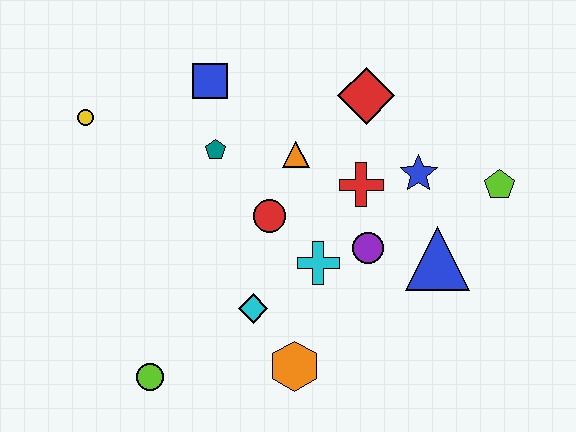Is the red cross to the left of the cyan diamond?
No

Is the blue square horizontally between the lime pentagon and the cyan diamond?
No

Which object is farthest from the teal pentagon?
The lime pentagon is farthest from the teal pentagon.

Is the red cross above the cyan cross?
Yes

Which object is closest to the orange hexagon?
The cyan diamond is closest to the orange hexagon.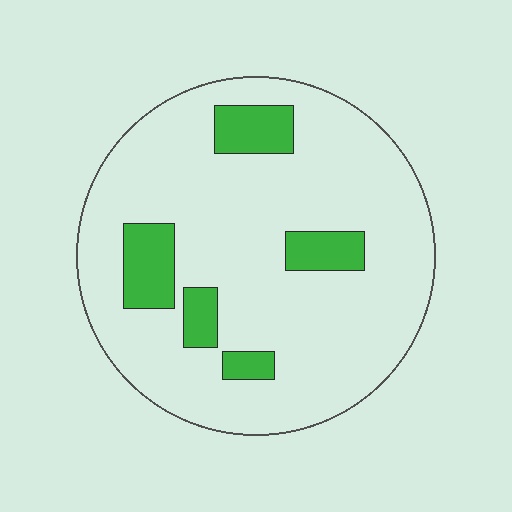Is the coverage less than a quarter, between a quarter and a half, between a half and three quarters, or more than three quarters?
Less than a quarter.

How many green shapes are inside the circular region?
5.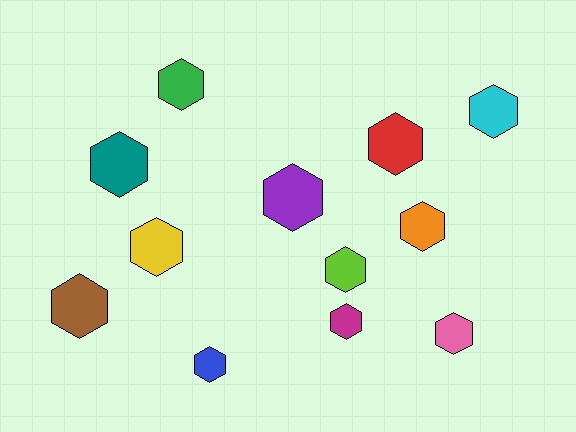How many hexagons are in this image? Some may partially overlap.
There are 12 hexagons.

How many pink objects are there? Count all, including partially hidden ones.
There is 1 pink object.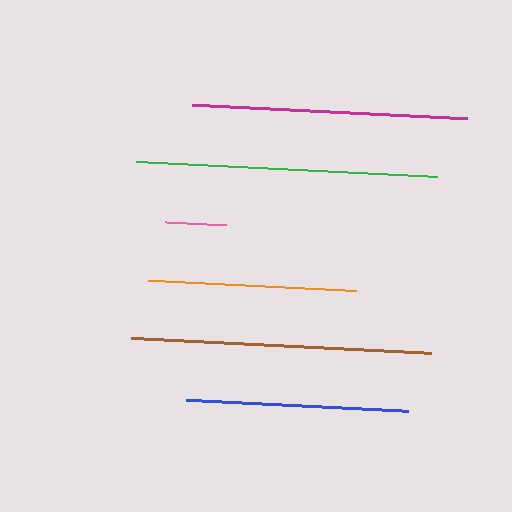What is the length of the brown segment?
The brown segment is approximately 301 pixels long.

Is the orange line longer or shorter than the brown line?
The brown line is longer than the orange line.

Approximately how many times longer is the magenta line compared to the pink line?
The magenta line is approximately 4.5 times the length of the pink line.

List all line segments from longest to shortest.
From longest to shortest: green, brown, magenta, blue, orange, pink.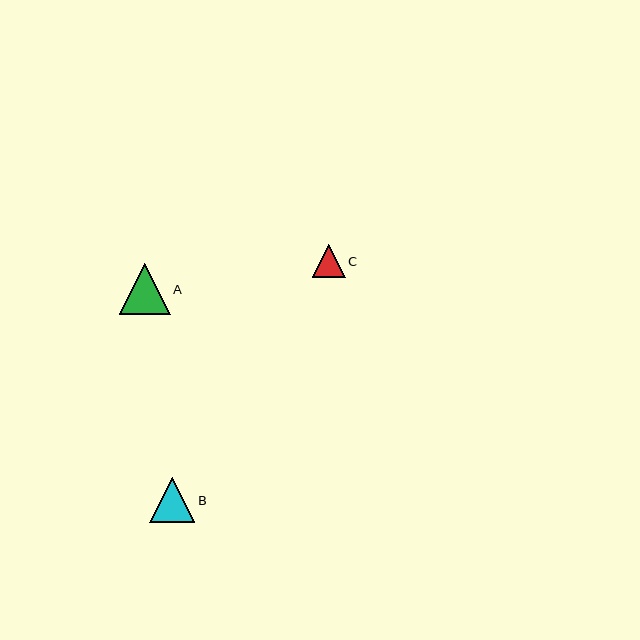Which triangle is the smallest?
Triangle C is the smallest with a size of approximately 33 pixels.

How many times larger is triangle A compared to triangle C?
Triangle A is approximately 1.5 times the size of triangle C.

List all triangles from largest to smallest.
From largest to smallest: A, B, C.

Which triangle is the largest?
Triangle A is the largest with a size of approximately 51 pixels.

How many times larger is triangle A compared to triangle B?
Triangle A is approximately 1.1 times the size of triangle B.